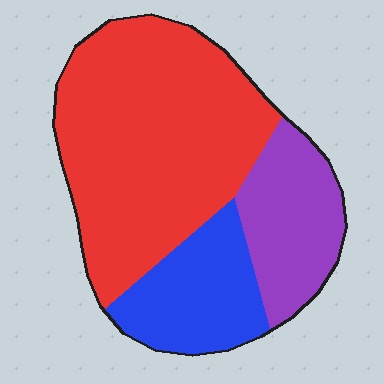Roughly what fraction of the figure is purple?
Purple covers around 20% of the figure.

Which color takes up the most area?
Red, at roughly 60%.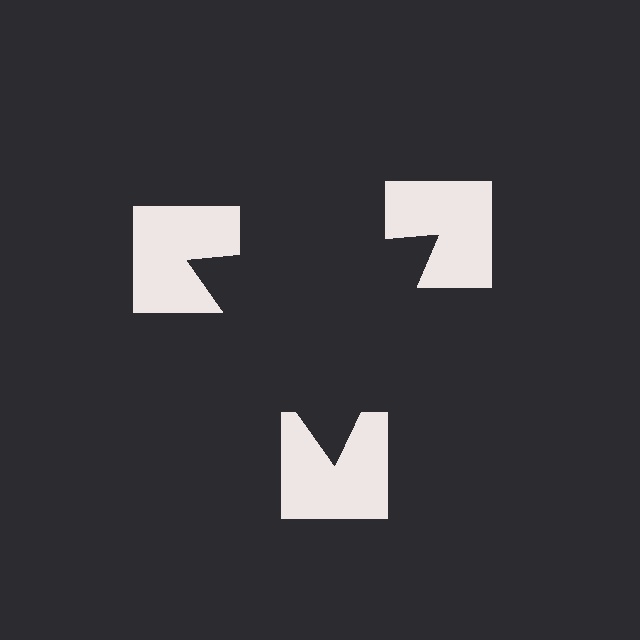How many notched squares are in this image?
There are 3 — one at each vertex of the illusory triangle.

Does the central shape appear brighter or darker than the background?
It typically appears slightly darker than the background, even though no actual brightness change is drawn.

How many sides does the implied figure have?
3 sides.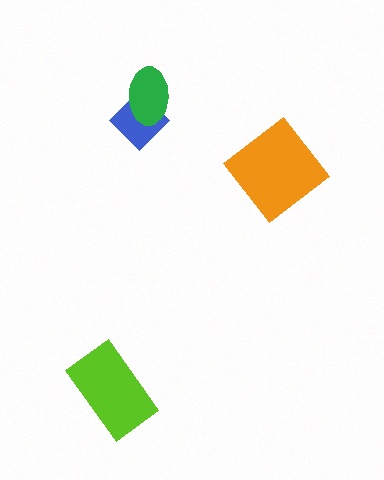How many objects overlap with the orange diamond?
0 objects overlap with the orange diamond.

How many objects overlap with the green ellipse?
1 object overlaps with the green ellipse.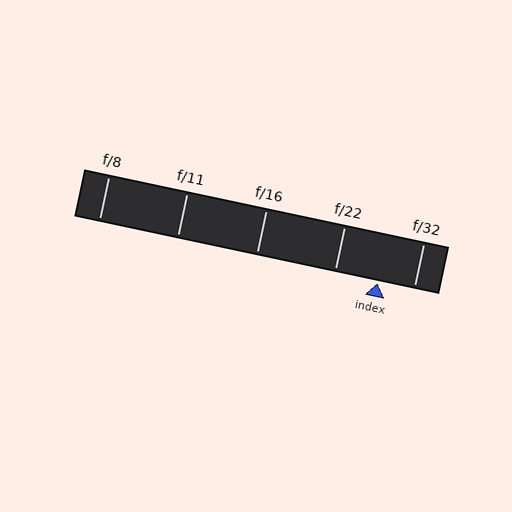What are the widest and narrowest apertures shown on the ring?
The widest aperture shown is f/8 and the narrowest is f/32.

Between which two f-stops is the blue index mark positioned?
The index mark is between f/22 and f/32.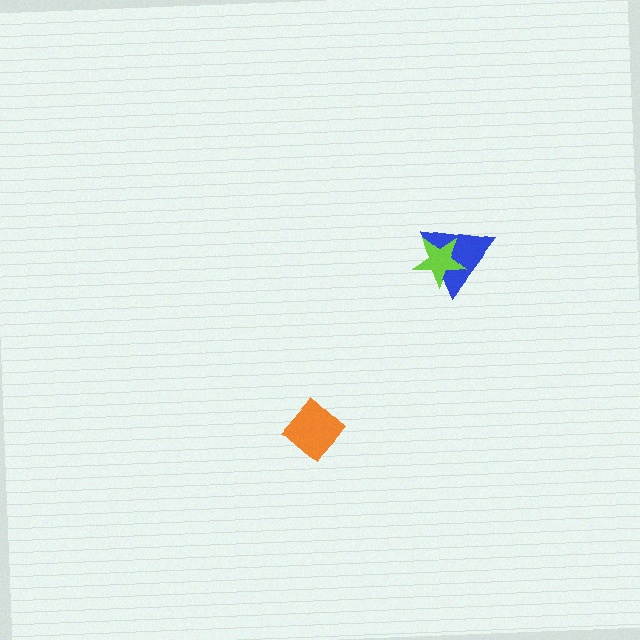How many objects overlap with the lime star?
1 object overlaps with the lime star.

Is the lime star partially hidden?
No, no other shape covers it.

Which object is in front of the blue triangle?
The lime star is in front of the blue triangle.